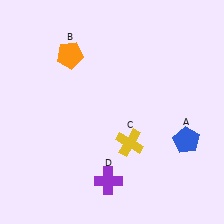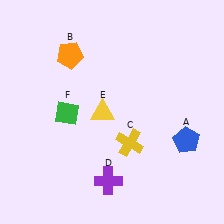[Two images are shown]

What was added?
A yellow triangle (E), a green diamond (F) were added in Image 2.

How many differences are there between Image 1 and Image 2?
There are 2 differences between the two images.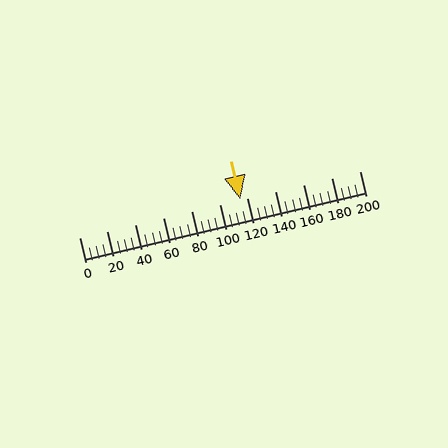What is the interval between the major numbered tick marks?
The major tick marks are spaced 20 units apart.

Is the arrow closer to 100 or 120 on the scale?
The arrow is closer to 120.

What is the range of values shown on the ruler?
The ruler shows values from 0 to 200.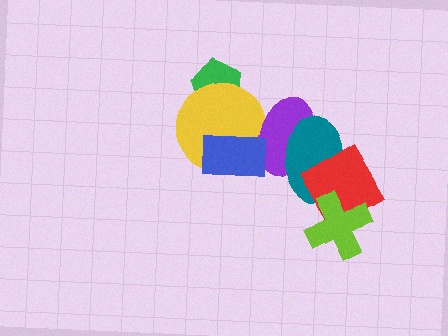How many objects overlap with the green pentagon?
1 object overlaps with the green pentagon.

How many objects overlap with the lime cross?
1 object overlaps with the lime cross.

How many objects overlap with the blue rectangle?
2 objects overlap with the blue rectangle.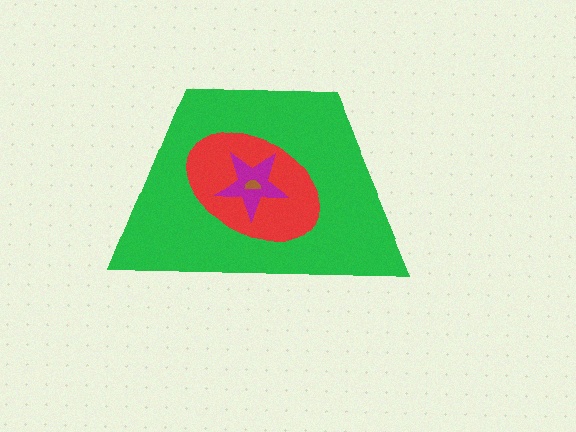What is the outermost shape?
The green trapezoid.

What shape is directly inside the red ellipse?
The magenta star.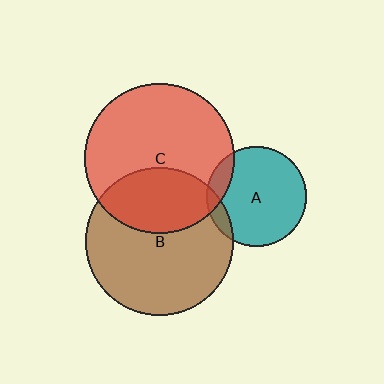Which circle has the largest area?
Circle C (red).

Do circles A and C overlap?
Yes.